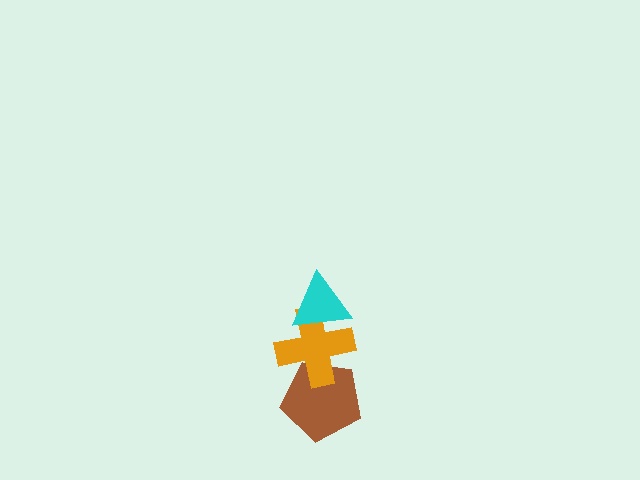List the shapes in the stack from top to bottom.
From top to bottom: the cyan triangle, the orange cross, the brown pentagon.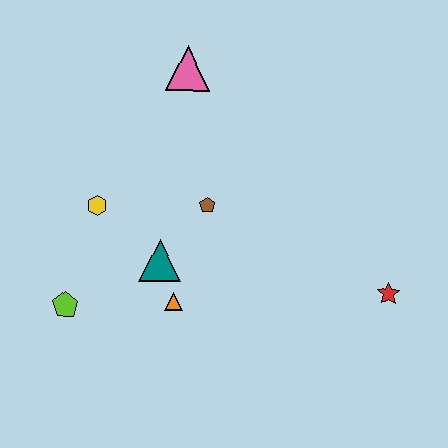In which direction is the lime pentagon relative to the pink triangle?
The lime pentagon is below the pink triangle.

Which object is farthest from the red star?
The lime pentagon is farthest from the red star.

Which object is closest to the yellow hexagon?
The teal triangle is closest to the yellow hexagon.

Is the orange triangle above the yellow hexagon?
No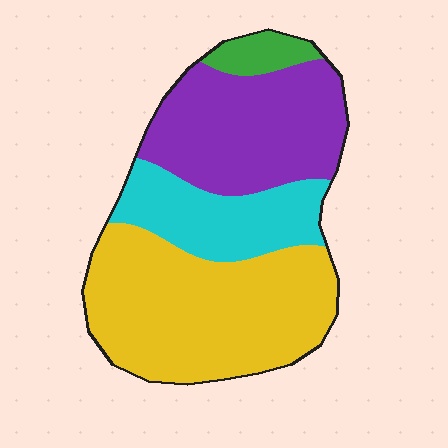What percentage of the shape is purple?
Purple takes up about one third (1/3) of the shape.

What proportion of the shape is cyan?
Cyan takes up about one fifth (1/5) of the shape.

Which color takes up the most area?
Yellow, at roughly 45%.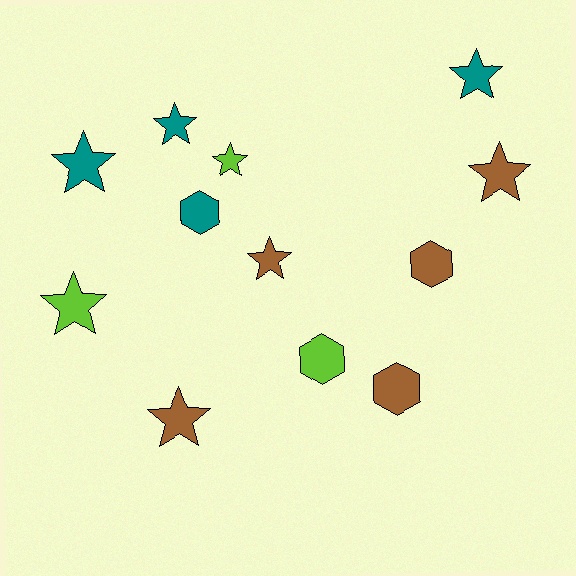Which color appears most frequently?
Brown, with 5 objects.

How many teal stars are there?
There are 3 teal stars.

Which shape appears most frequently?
Star, with 8 objects.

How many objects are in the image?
There are 12 objects.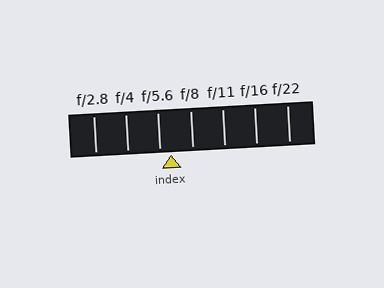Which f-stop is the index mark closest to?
The index mark is closest to f/5.6.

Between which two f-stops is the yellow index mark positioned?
The index mark is between f/5.6 and f/8.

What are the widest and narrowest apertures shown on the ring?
The widest aperture shown is f/2.8 and the narrowest is f/22.